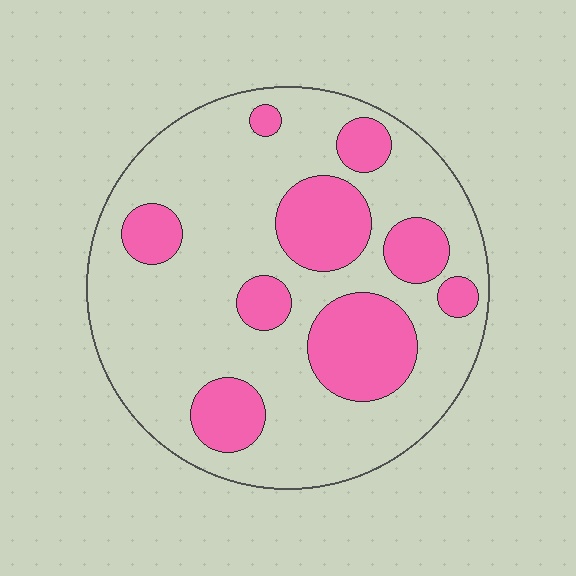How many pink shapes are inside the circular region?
9.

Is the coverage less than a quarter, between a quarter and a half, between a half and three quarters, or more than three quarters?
Between a quarter and a half.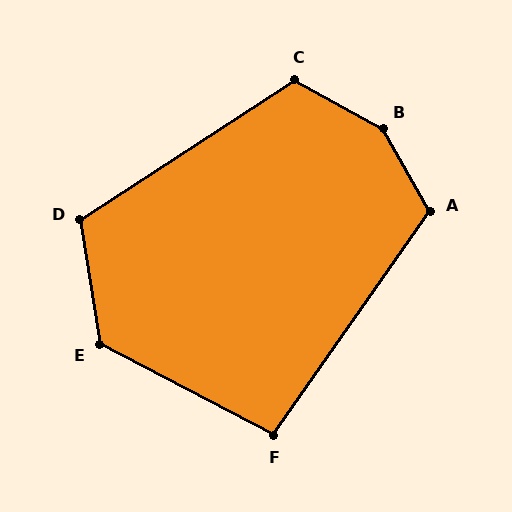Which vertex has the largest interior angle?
B, at approximately 148 degrees.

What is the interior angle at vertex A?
Approximately 115 degrees (obtuse).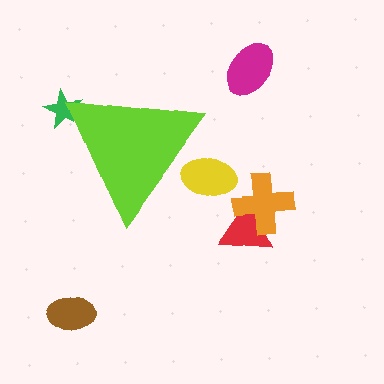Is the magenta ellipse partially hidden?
No, the magenta ellipse is fully visible.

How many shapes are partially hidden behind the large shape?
2 shapes are partially hidden.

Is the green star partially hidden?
Yes, the green star is partially hidden behind the lime triangle.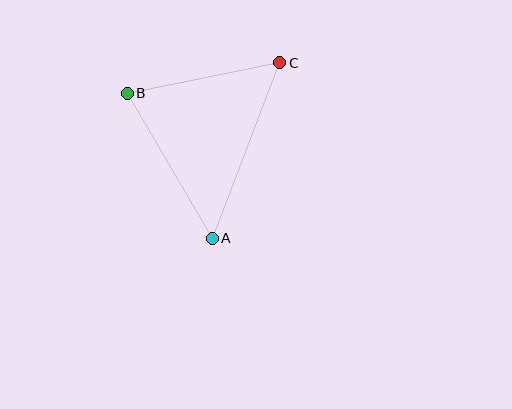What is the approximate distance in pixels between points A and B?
The distance between A and B is approximately 168 pixels.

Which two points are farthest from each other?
Points A and C are farthest from each other.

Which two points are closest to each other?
Points B and C are closest to each other.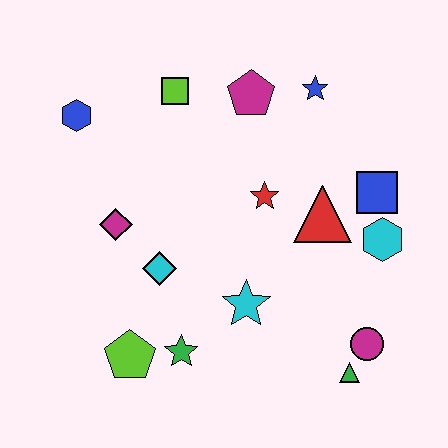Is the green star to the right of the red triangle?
No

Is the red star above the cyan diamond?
Yes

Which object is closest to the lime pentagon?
The green star is closest to the lime pentagon.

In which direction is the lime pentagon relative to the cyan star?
The lime pentagon is to the left of the cyan star.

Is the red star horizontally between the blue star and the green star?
Yes